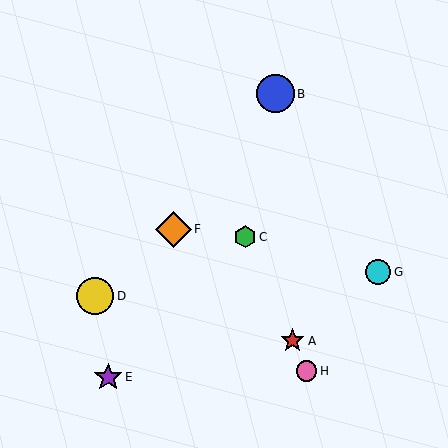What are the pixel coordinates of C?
Object C is at (245, 237).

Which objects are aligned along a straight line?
Objects A, C, H are aligned along a straight line.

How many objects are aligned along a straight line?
3 objects (A, C, H) are aligned along a straight line.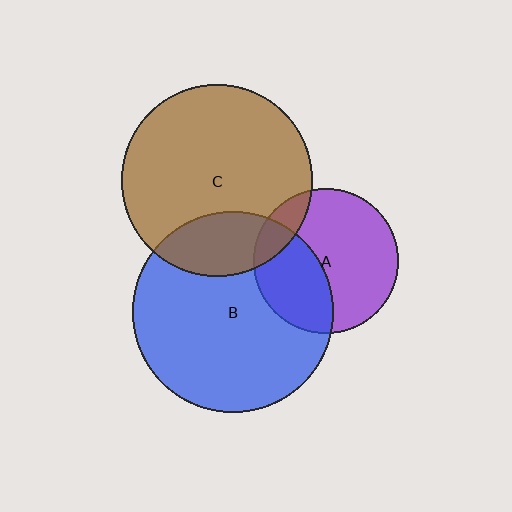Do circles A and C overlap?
Yes.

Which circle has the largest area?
Circle B (blue).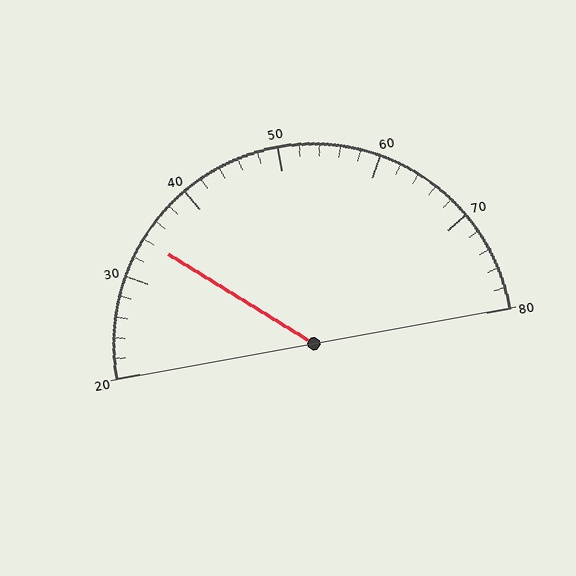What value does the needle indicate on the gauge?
The needle indicates approximately 34.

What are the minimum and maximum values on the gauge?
The gauge ranges from 20 to 80.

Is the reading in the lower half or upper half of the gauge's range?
The reading is in the lower half of the range (20 to 80).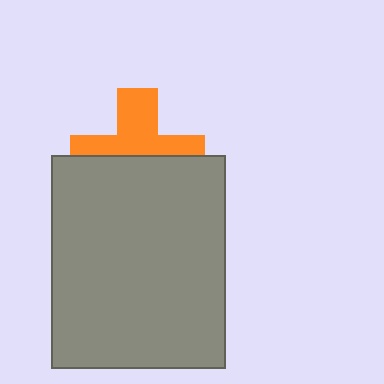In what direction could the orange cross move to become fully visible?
The orange cross could move up. That would shift it out from behind the gray rectangle entirely.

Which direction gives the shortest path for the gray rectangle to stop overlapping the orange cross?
Moving down gives the shortest separation.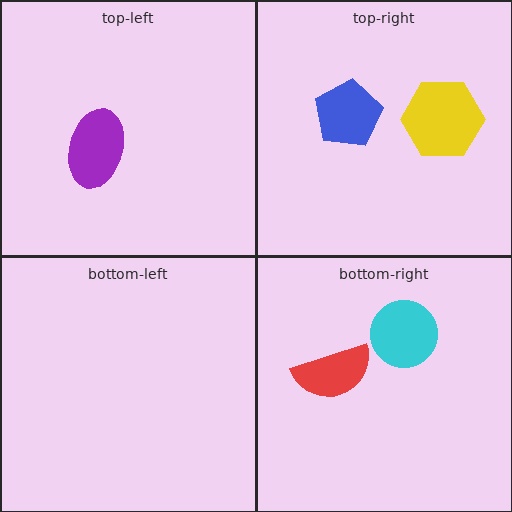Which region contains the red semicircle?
The bottom-right region.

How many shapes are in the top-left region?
1.